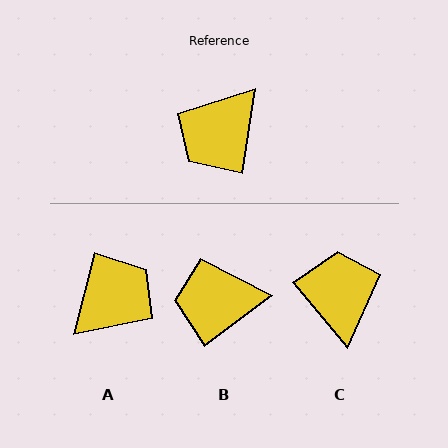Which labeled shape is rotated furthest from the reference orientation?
A, about 174 degrees away.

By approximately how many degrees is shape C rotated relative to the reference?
Approximately 132 degrees clockwise.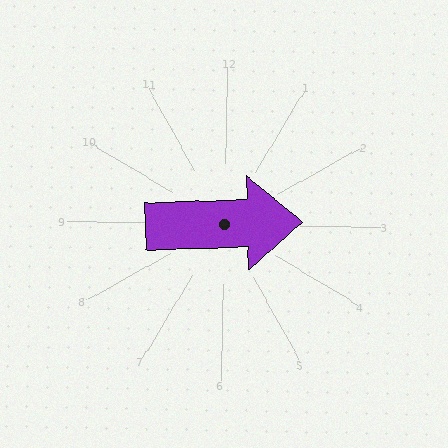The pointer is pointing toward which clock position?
Roughly 3 o'clock.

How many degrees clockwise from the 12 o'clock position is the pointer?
Approximately 87 degrees.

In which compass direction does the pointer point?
East.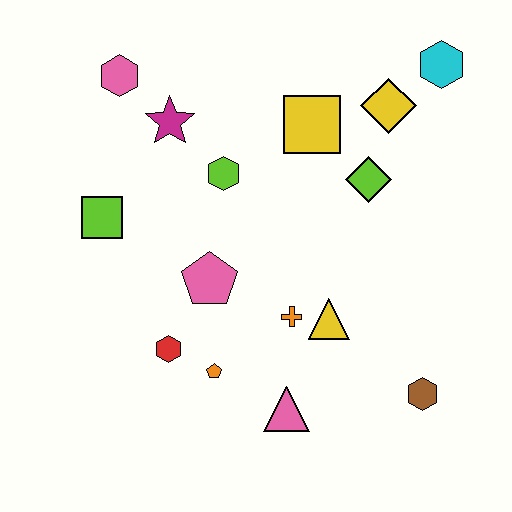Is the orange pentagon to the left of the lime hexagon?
Yes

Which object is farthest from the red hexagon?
The cyan hexagon is farthest from the red hexagon.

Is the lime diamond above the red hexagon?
Yes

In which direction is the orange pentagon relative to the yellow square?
The orange pentagon is below the yellow square.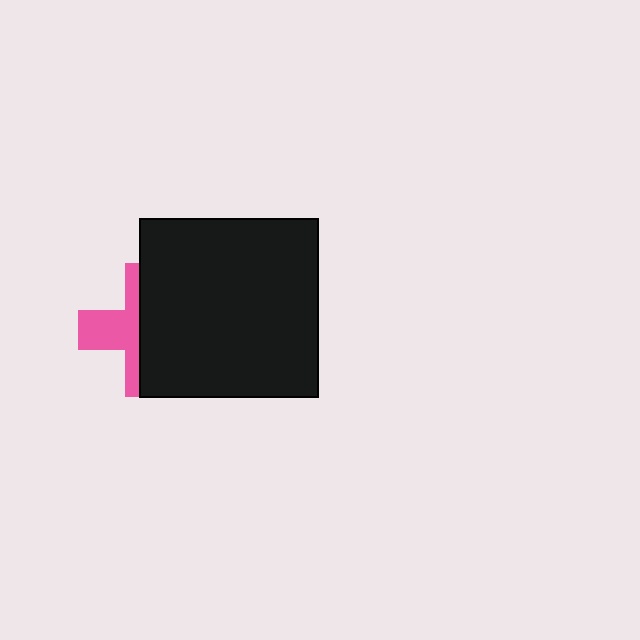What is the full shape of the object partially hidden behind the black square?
The partially hidden object is a pink cross.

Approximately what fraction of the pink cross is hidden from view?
Roughly 58% of the pink cross is hidden behind the black square.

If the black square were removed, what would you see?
You would see the complete pink cross.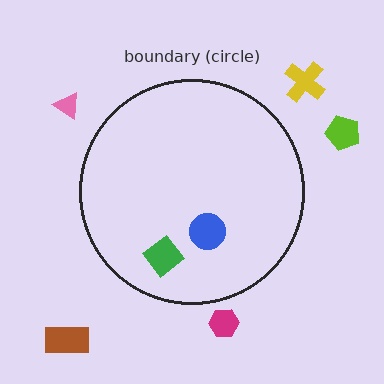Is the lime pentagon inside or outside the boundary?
Outside.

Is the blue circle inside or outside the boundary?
Inside.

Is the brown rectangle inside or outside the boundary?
Outside.